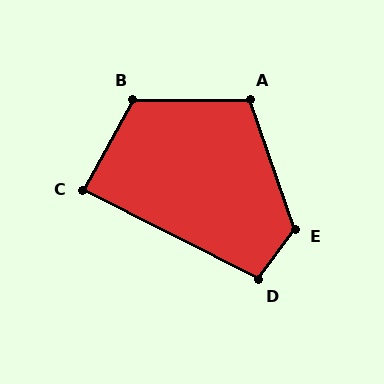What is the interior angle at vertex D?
Approximately 100 degrees (obtuse).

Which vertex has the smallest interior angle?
C, at approximately 88 degrees.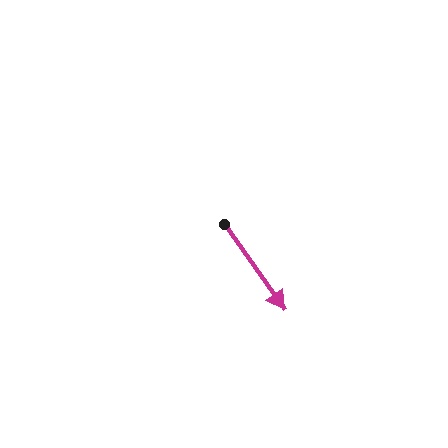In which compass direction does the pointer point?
Southeast.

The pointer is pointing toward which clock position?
Roughly 5 o'clock.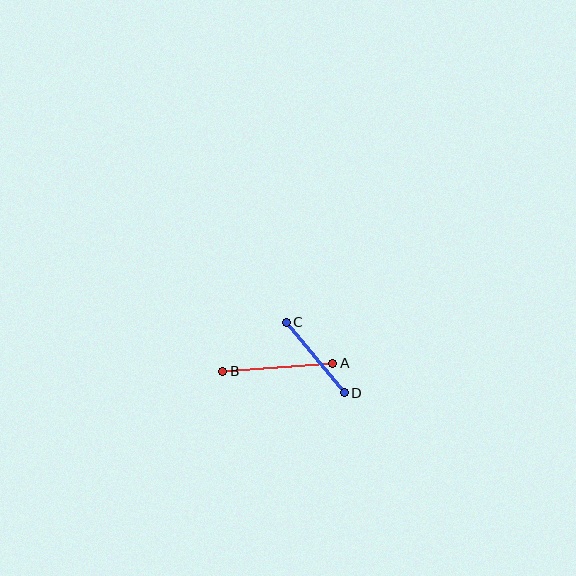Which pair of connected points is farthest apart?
Points A and B are farthest apart.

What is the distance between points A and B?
The distance is approximately 110 pixels.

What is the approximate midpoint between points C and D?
The midpoint is at approximately (315, 357) pixels.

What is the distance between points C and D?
The distance is approximately 91 pixels.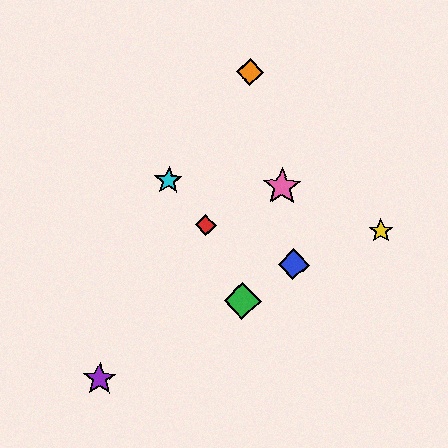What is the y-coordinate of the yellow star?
The yellow star is at y≈231.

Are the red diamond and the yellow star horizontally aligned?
Yes, both are at y≈225.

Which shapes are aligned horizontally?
The red diamond, the yellow star are aligned horizontally.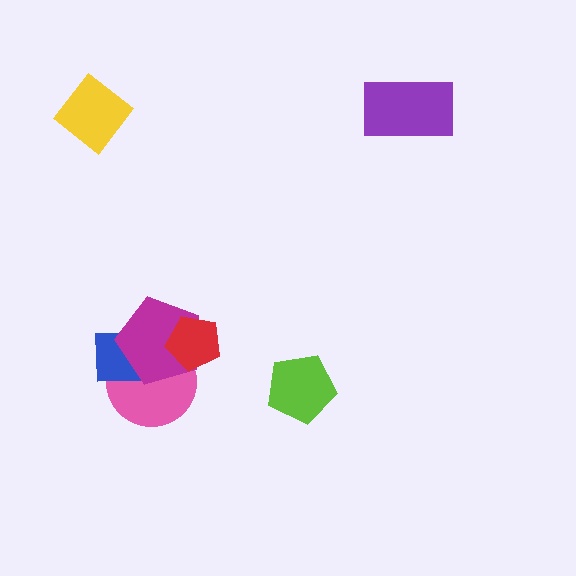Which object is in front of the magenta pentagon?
The red pentagon is in front of the magenta pentagon.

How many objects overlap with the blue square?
2 objects overlap with the blue square.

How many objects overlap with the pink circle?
3 objects overlap with the pink circle.